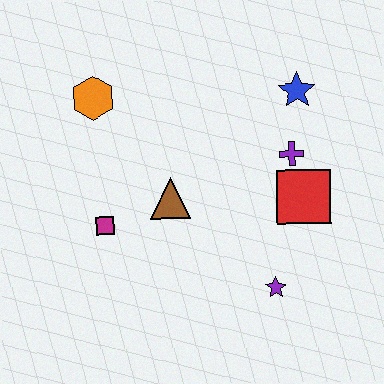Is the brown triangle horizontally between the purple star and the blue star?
No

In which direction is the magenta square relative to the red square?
The magenta square is to the left of the red square.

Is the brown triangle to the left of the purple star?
Yes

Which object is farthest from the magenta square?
The blue star is farthest from the magenta square.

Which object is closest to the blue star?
The purple cross is closest to the blue star.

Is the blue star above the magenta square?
Yes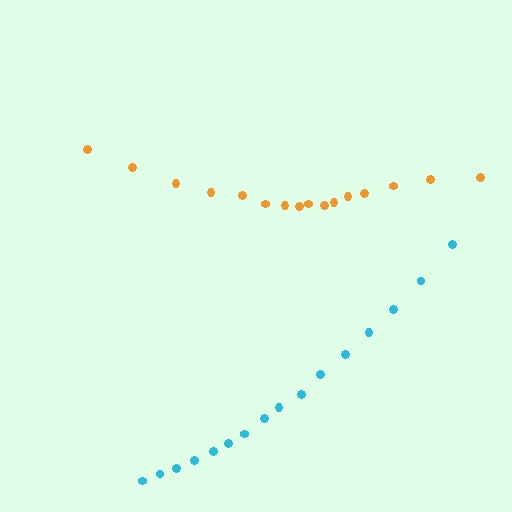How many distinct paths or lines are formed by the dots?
There are 2 distinct paths.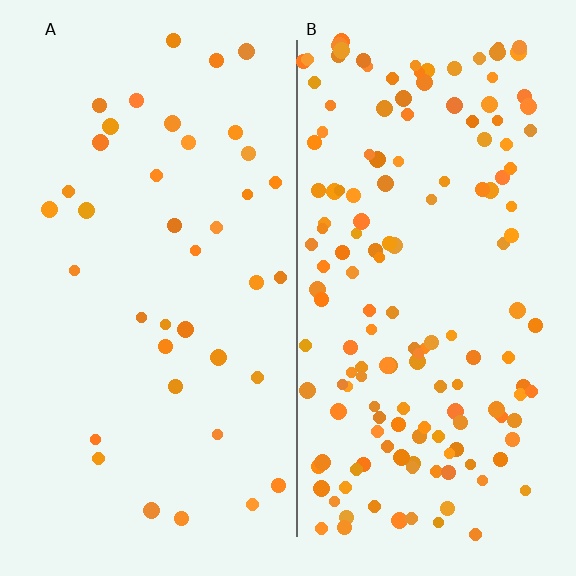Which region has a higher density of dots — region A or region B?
B (the right).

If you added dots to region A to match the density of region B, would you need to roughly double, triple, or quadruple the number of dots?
Approximately quadruple.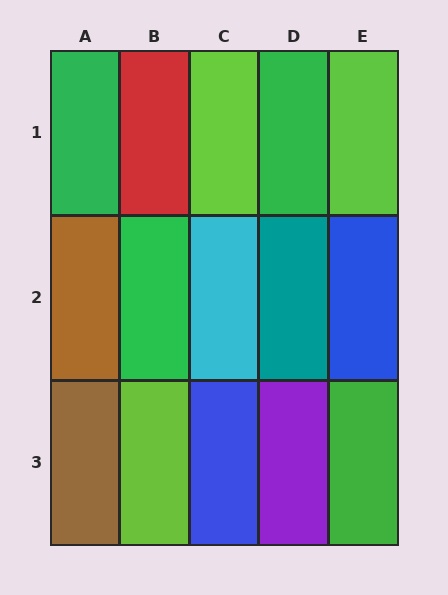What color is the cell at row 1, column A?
Green.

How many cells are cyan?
1 cell is cyan.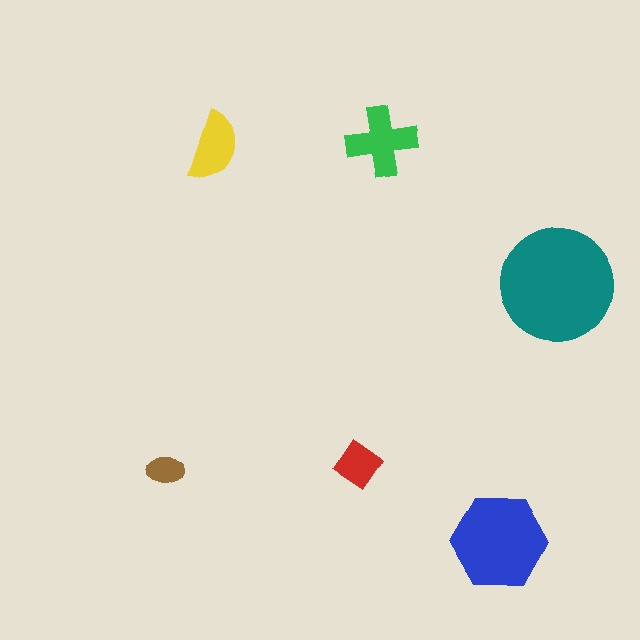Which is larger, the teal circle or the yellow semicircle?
The teal circle.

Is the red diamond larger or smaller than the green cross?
Smaller.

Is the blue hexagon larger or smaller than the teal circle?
Smaller.